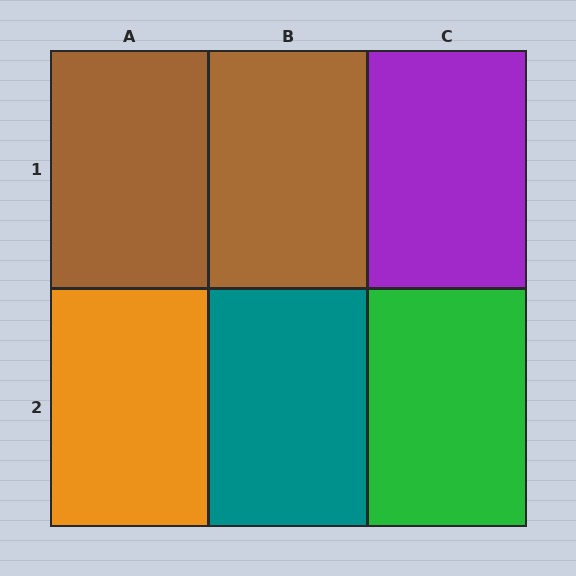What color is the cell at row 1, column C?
Purple.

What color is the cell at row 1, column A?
Brown.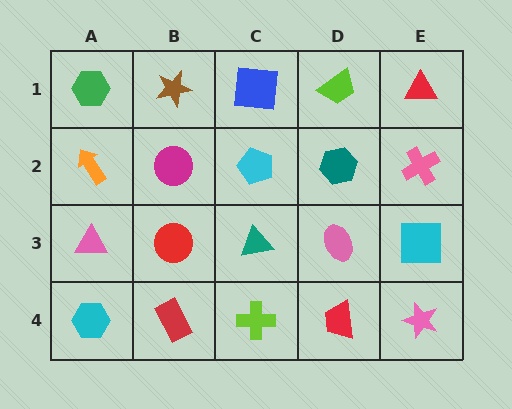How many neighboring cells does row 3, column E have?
3.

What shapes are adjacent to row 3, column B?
A magenta circle (row 2, column B), a red rectangle (row 4, column B), a pink triangle (row 3, column A), a teal triangle (row 3, column C).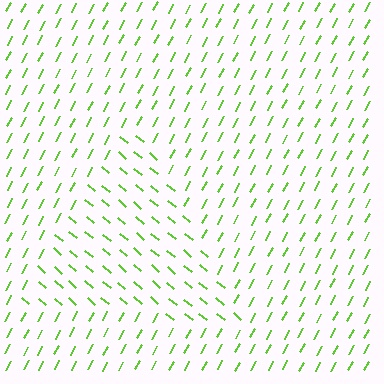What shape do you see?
I see a triangle.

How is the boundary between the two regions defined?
The boundary is defined purely by a change in line orientation (approximately 78 degrees difference). All lines are the same color and thickness.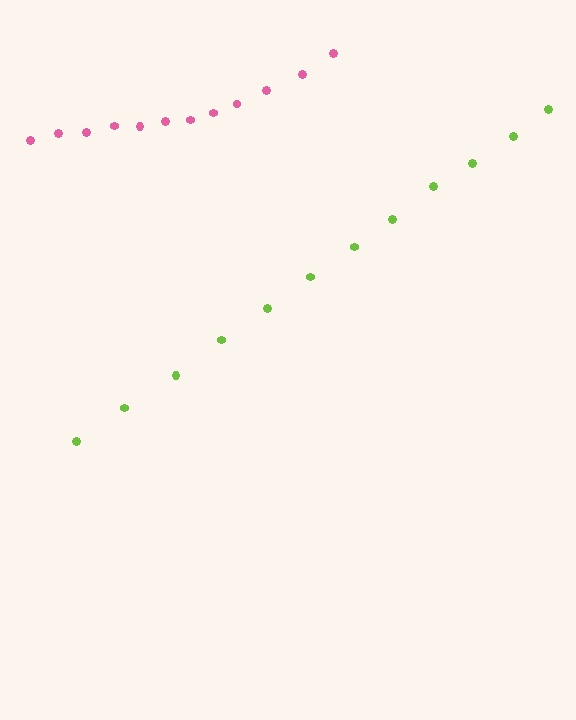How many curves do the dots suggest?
There are 2 distinct paths.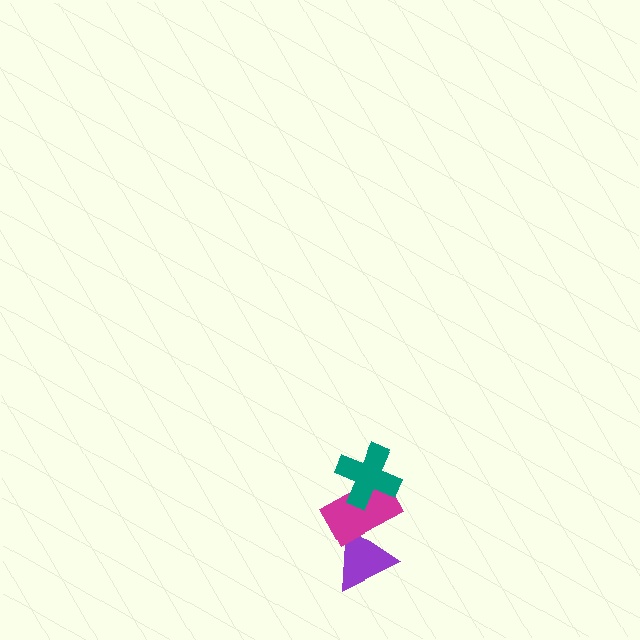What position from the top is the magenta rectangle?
The magenta rectangle is 2nd from the top.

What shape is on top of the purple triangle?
The magenta rectangle is on top of the purple triangle.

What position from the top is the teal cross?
The teal cross is 1st from the top.